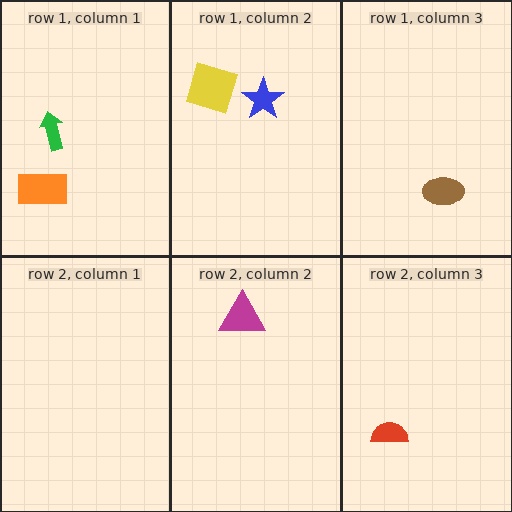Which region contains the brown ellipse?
The row 1, column 3 region.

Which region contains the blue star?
The row 1, column 2 region.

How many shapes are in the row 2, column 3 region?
1.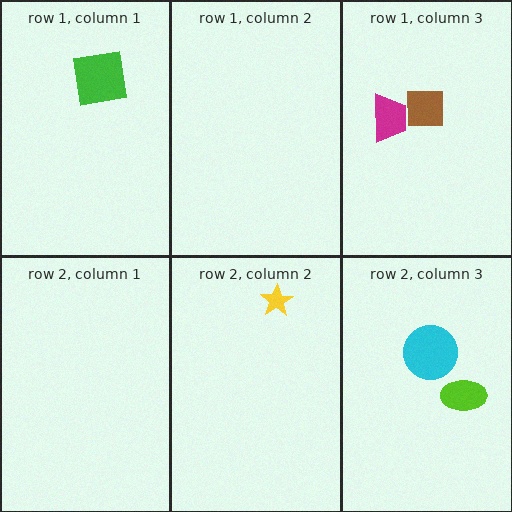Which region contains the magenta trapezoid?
The row 1, column 3 region.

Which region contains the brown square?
The row 1, column 3 region.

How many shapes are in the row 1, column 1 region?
1.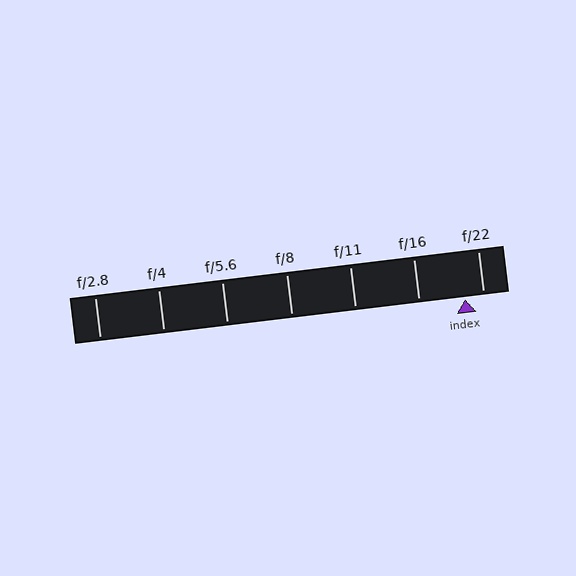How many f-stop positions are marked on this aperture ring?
There are 7 f-stop positions marked.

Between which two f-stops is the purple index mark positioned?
The index mark is between f/16 and f/22.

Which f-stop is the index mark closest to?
The index mark is closest to f/22.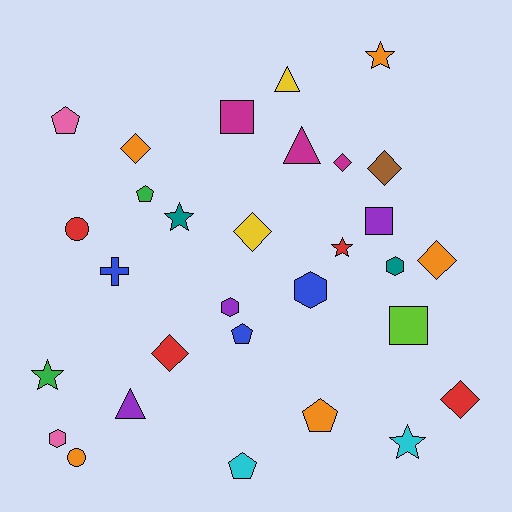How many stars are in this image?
There are 5 stars.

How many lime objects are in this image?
There is 1 lime object.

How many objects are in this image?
There are 30 objects.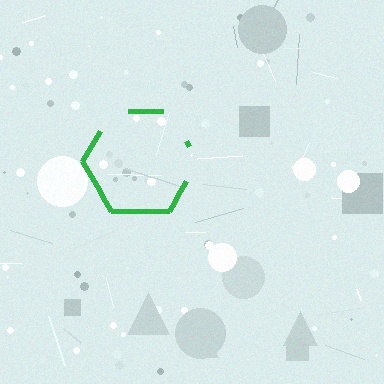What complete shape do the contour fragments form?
The contour fragments form a hexagon.